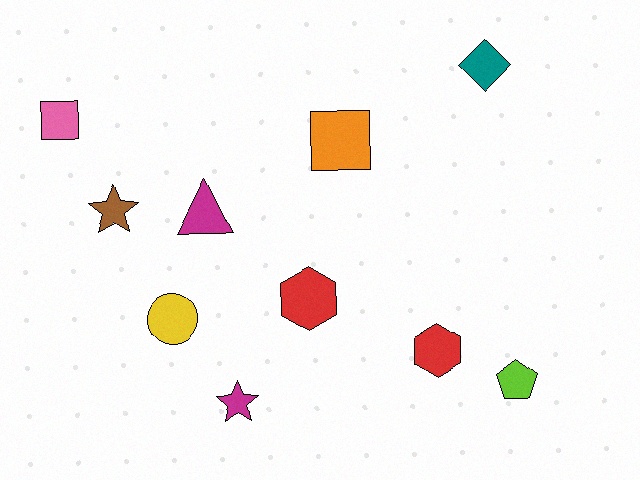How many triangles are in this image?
There is 1 triangle.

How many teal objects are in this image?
There is 1 teal object.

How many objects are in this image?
There are 10 objects.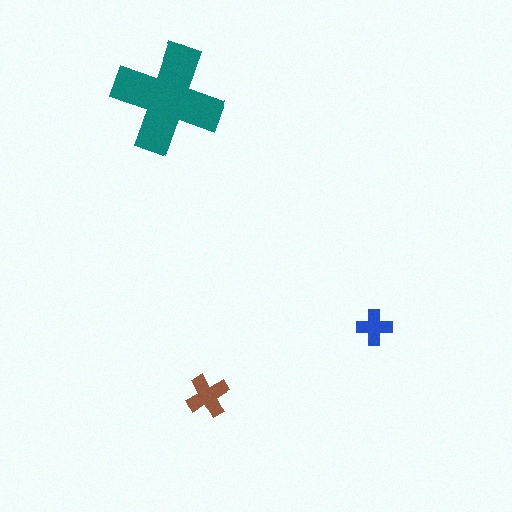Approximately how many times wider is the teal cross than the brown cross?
About 2.5 times wider.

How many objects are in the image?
There are 3 objects in the image.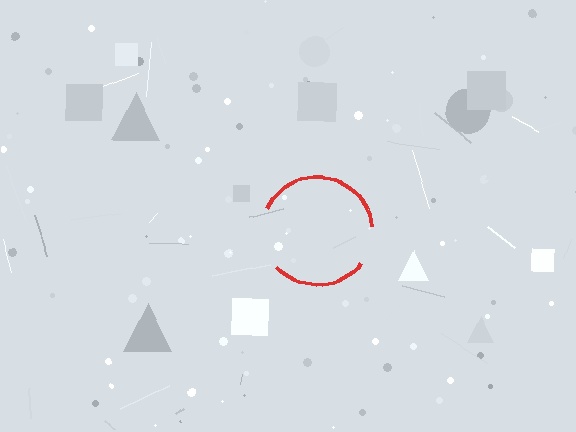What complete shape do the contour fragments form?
The contour fragments form a circle.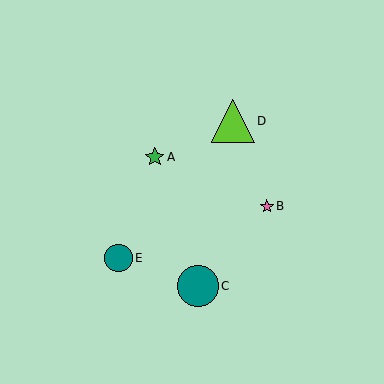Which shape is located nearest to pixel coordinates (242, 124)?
The lime triangle (labeled D) at (233, 121) is nearest to that location.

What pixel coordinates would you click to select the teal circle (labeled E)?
Click at (119, 258) to select the teal circle E.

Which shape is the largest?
The lime triangle (labeled D) is the largest.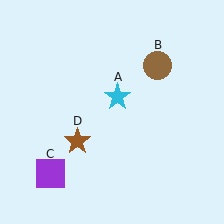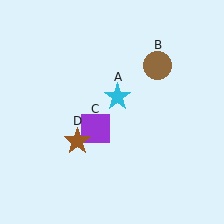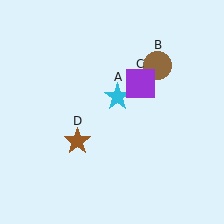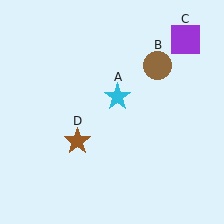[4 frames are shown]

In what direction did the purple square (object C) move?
The purple square (object C) moved up and to the right.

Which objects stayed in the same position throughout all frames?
Cyan star (object A) and brown circle (object B) and brown star (object D) remained stationary.